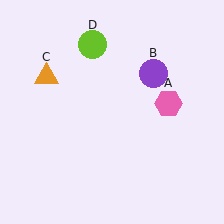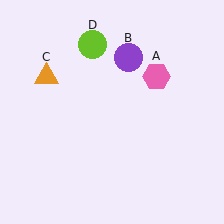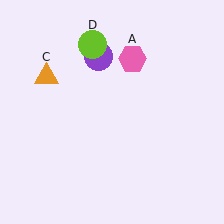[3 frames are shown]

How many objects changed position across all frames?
2 objects changed position: pink hexagon (object A), purple circle (object B).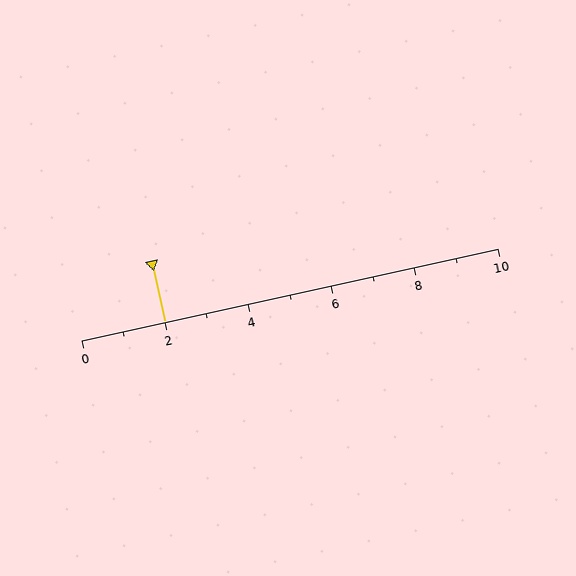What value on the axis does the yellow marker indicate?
The marker indicates approximately 2.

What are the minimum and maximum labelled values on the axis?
The axis runs from 0 to 10.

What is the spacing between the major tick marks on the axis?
The major ticks are spaced 2 apart.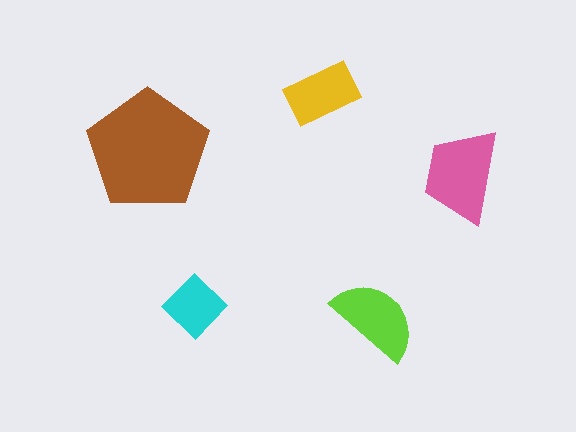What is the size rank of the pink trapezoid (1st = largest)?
2nd.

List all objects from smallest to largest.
The cyan diamond, the yellow rectangle, the lime semicircle, the pink trapezoid, the brown pentagon.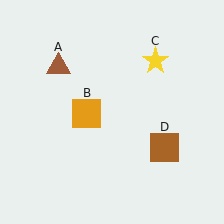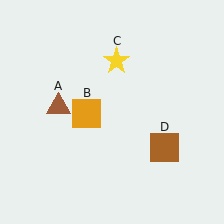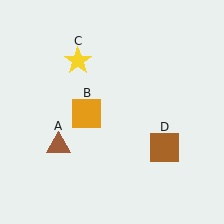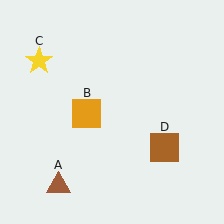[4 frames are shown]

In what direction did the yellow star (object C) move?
The yellow star (object C) moved left.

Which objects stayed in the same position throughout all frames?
Orange square (object B) and brown square (object D) remained stationary.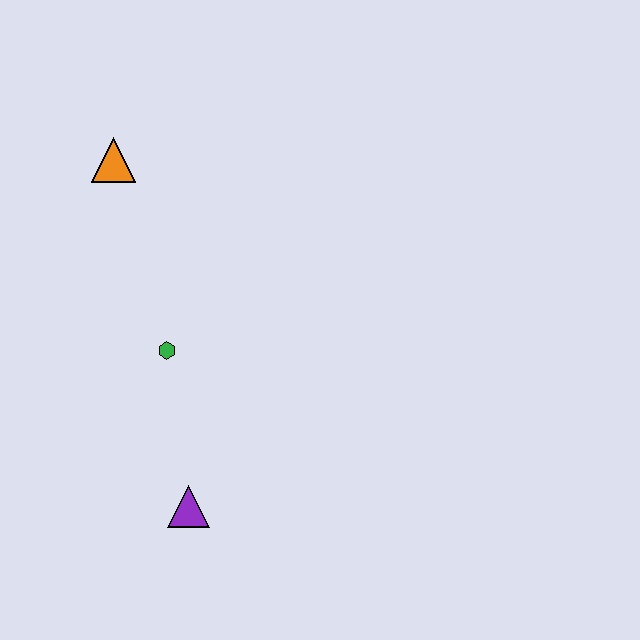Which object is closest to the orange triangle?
The green hexagon is closest to the orange triangle.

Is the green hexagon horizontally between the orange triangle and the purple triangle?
Yes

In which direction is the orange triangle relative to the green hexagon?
The orange triangle is above the green hexagon.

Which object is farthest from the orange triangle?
The purple triangle is farthest from the orange triangle.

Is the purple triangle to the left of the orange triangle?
No